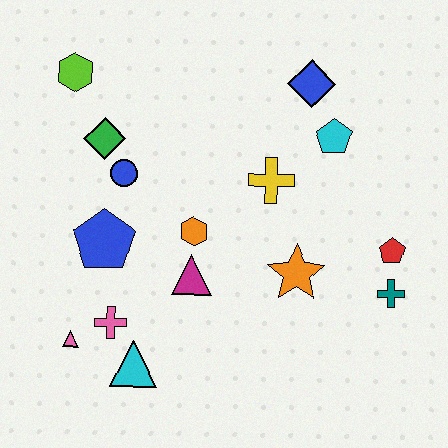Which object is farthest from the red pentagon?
The lime hexagon is farthest from the red pentagon.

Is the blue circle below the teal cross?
No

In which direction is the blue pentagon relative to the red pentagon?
The blue pentagon is to the left of the red pentagon.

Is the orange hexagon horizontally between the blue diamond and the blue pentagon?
Yes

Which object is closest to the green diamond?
The blue circle is closest to the green diamond.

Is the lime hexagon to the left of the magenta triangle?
Yes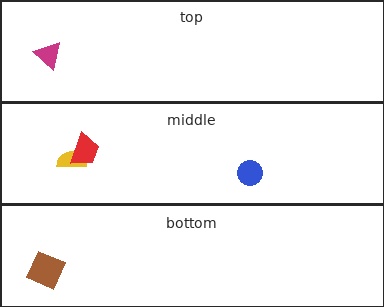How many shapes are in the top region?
1.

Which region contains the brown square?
The bottom region.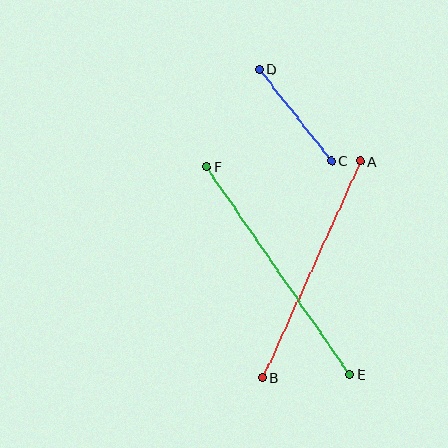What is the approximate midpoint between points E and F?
The midpoint is at approximately (278, 270) pixels.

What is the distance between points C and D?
The distance is approximately 116 pixels.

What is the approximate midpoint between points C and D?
The midpoint is at approximately (295, 115) pixels.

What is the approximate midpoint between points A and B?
The midpoint is at approximately (311, 269) pixels.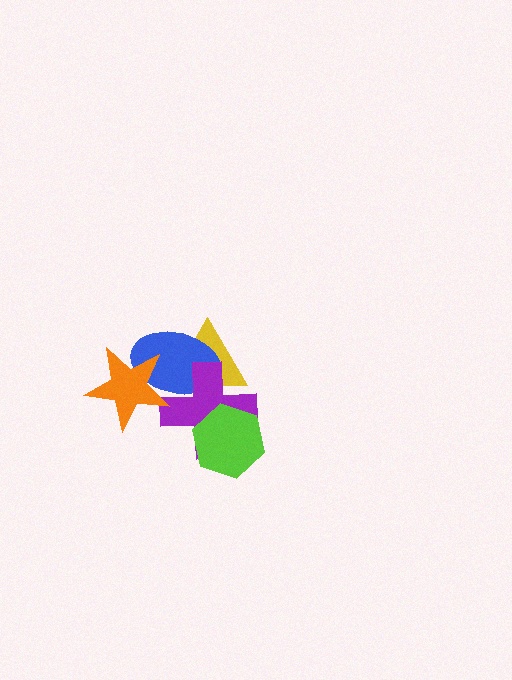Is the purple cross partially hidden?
Yes, it is partially covered by another shape.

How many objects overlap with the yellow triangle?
2 objects overlap with the yellow triangle.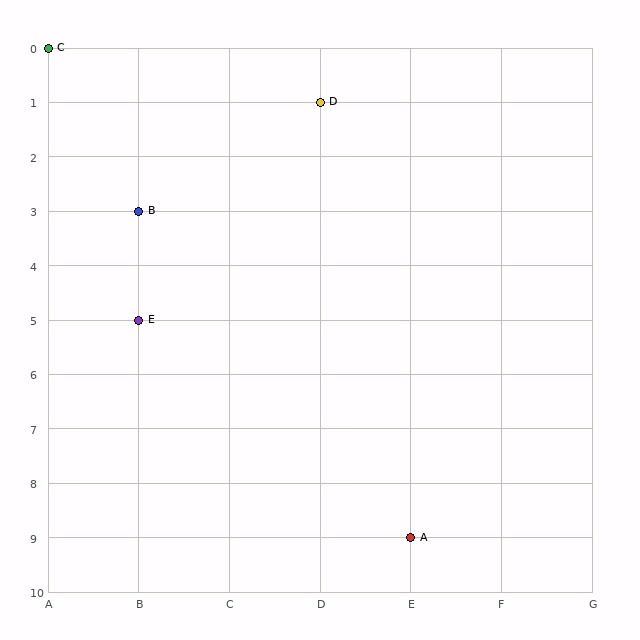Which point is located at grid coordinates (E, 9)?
Point A is at (E, 9).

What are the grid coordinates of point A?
Point A is at grid coordinates (E, 9).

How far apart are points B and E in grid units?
Points B and E are 2 rows apart.